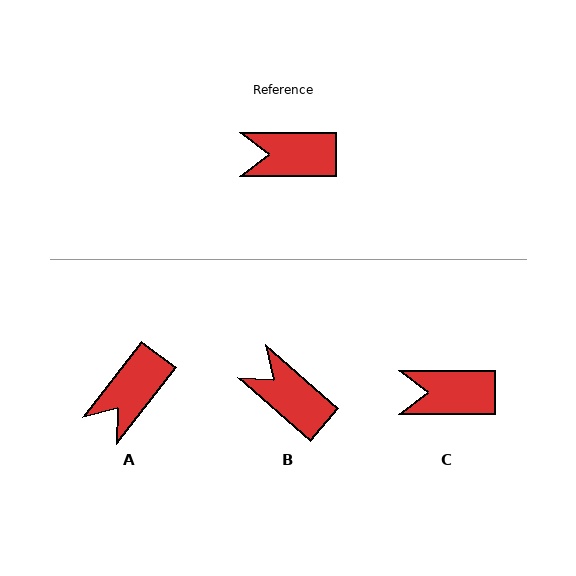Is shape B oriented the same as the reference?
No, it is off by about 41 degrees.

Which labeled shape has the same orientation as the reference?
C.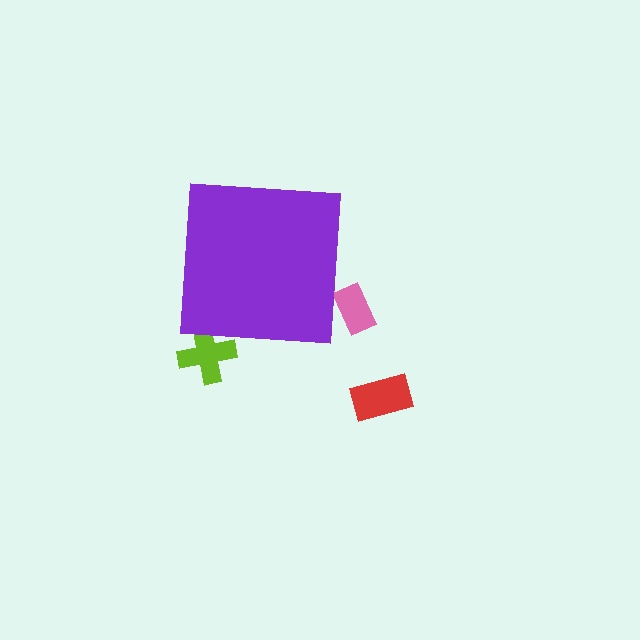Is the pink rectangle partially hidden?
Yes, the pink rectangle is partially hidden behind the purple square.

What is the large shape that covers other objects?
A purple square.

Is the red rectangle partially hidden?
No, the red rectangle is fully visible.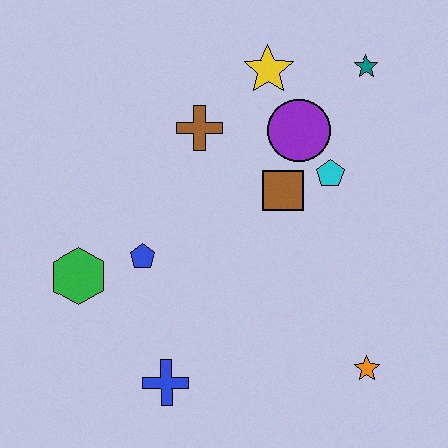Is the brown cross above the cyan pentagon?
Yes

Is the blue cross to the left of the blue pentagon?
No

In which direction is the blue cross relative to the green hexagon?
The blue cross is below the green hexagon.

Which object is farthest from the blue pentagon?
The teal star is farthest from the blue pentagon.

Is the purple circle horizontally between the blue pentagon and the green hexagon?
No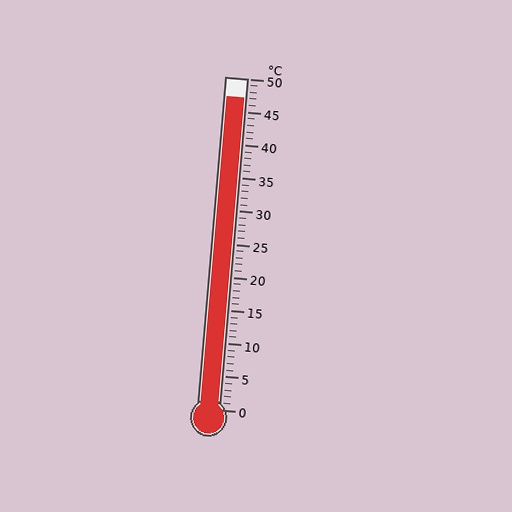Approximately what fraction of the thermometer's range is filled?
The thermometer is filled to approximately 95% of its range.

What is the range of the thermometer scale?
The thermometer scale ranges from 0°C to 50°C.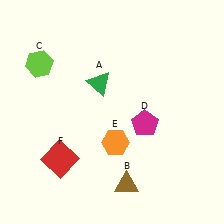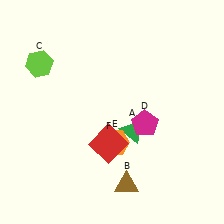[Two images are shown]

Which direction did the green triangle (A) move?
The green triangle (A) moved down.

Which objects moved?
The objects that moved are: the green triangle (A), the red square (F).